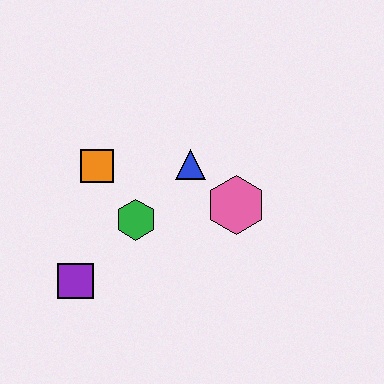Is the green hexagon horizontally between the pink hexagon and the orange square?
Yes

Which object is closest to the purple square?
The green hexagon is closest to the purple square.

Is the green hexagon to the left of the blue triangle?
Yes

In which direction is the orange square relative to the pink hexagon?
The orange square is to the left of the pink hexagon.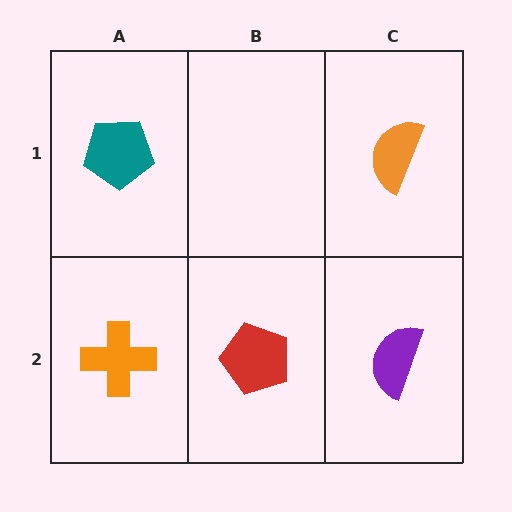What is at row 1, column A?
A teal pentagon.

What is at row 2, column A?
An orange cross.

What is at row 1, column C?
An orange semicircle.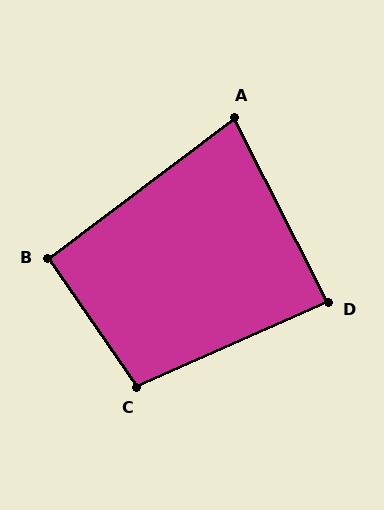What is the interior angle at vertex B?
Approximately 93 degrees (approximately right).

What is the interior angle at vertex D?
Approximately 87 degrees (approximately right).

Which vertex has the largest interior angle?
C, at approximately 100 degrees.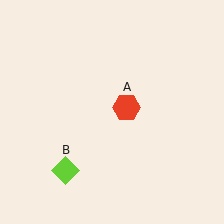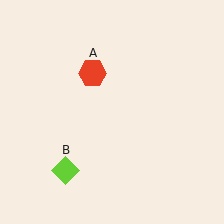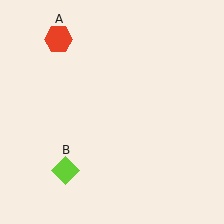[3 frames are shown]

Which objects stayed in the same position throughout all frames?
Lime diamond (object B) remained stationary.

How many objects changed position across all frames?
1 object changed position: red hexagon (object A).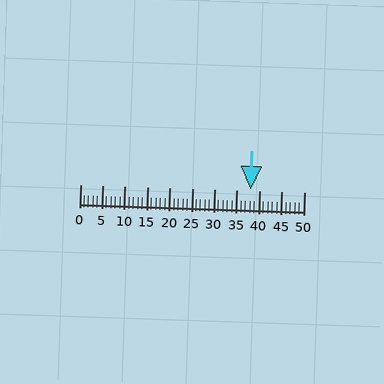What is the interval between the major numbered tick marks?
The major tick marks are spaced 5 units apart.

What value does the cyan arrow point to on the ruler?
The cyan arrow points to approximately 38.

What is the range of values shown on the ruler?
The ruler shows values from 0 to 50.